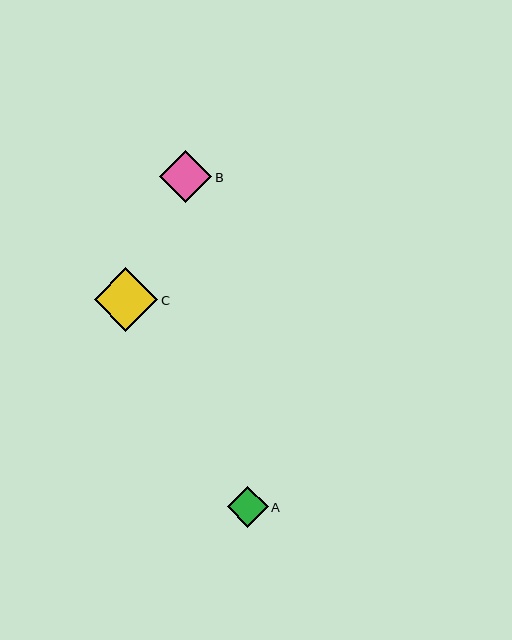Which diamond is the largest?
Diamond C is the largest with a size of approximately 64 pixels.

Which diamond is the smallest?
Diamond A is the smallest with a size of approximately 41 pixels.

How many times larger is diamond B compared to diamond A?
Diamond B is approximately 1.3 times the size of diamond A.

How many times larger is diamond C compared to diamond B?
Diamond C is approximately 1.2 times the size of diamond B.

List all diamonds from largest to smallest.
From largest to smallest: C, B, A.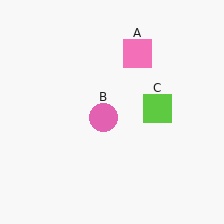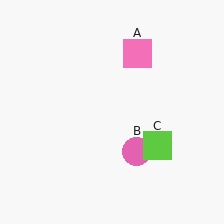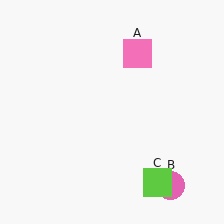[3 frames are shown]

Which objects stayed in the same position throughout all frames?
Pink square (object A) remained stationary.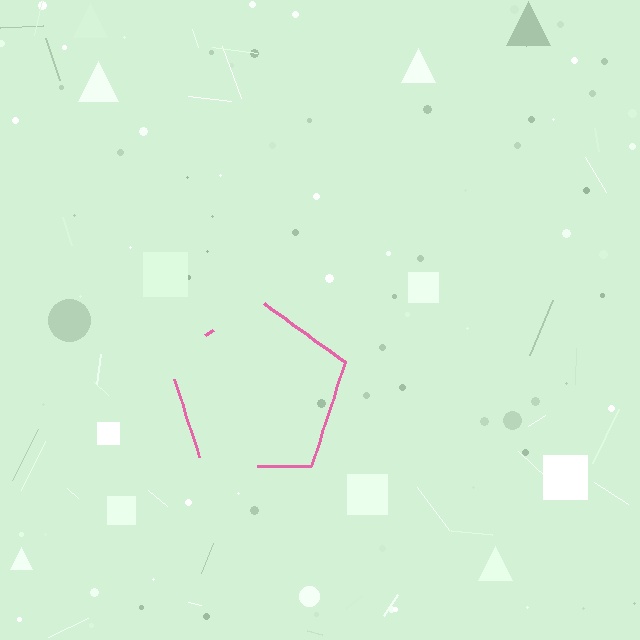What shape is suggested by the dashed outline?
The dashed outline suggests a pentagon.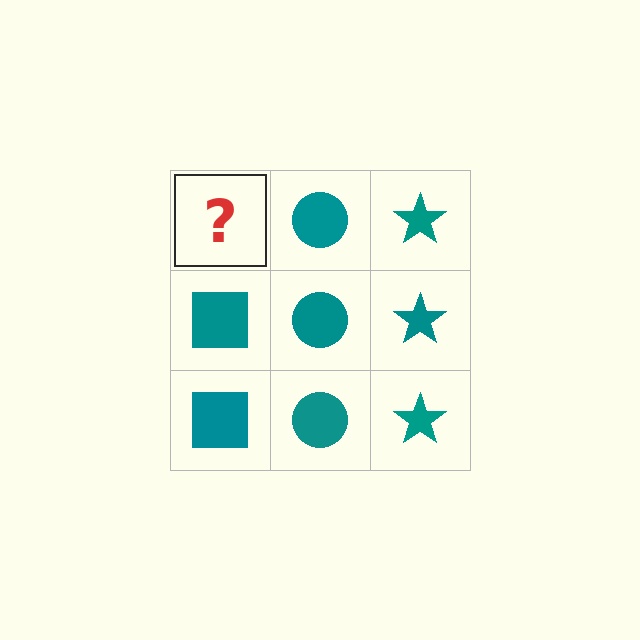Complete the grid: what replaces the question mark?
The question mark should be replaced with a teal square.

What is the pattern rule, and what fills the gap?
The rule is that each column has a consistent shape. The gap should be filled with a teal square.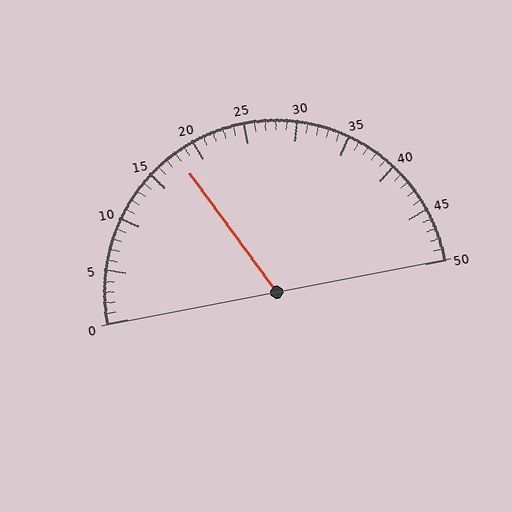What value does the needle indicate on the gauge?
The needle indicates approximately 18.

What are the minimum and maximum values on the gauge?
The gauge ranges from 0 to 50.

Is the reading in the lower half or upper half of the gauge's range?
The reading is in the lower half of the range (0 to 50).